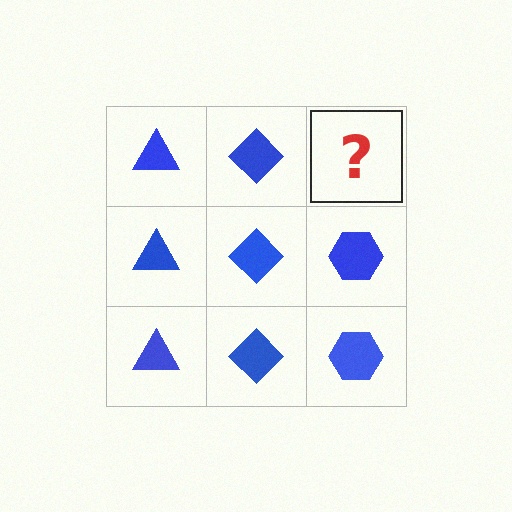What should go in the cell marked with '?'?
The missing cell should contain a blue hexagon.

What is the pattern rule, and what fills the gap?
The rule is that each column has a consistent shape. The gap should be filled with a blue hexagon.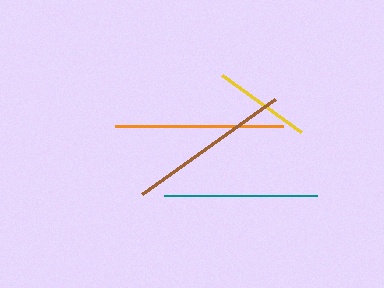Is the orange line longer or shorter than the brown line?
The orange line is longer than the brown line.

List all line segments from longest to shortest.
From longest to shortest: orange, brown, teal, yellow.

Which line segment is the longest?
The orange line is the longest at approximately 169 pixels.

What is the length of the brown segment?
The brown segment is approximately 163 pixels long.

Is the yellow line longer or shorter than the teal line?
The teal line is longer than the yellow line.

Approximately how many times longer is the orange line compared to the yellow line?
The orange line is approximately 1.7 times the length of the yellow line.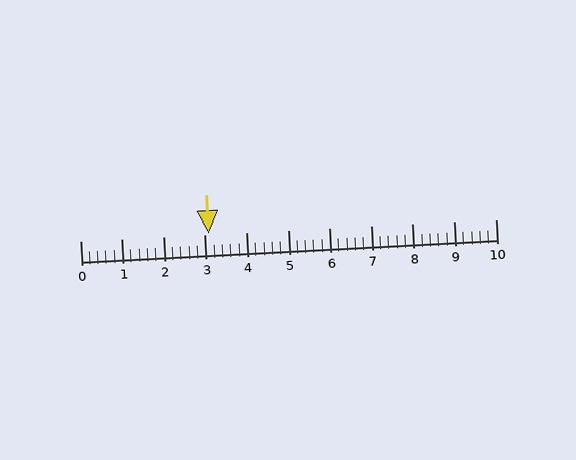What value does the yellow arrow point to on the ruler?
The yellow arrow points to approximately 3.1.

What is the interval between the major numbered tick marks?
The major tick marks are spaced 1 units apart.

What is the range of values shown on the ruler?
The ruler shows values from 0 to 10.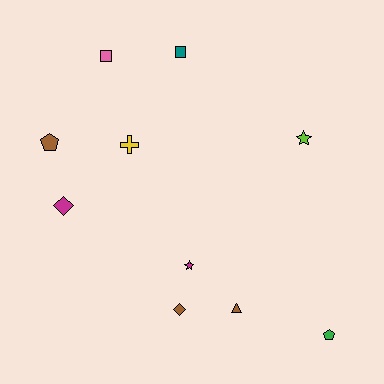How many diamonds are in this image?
There are 2 diamonds.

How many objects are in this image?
There are 10 objects.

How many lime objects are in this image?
There is 1 lime object.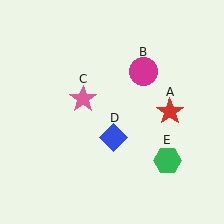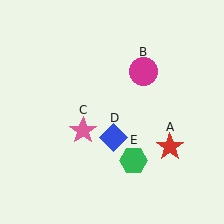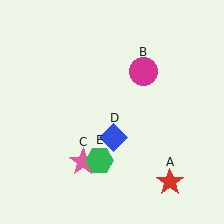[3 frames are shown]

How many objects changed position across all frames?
3 objects changed position: red star (object A), pink star (object C), green hexagon (object E).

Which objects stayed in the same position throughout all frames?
Magenta circle (object B) and blue diamond (object D) remained stationary.